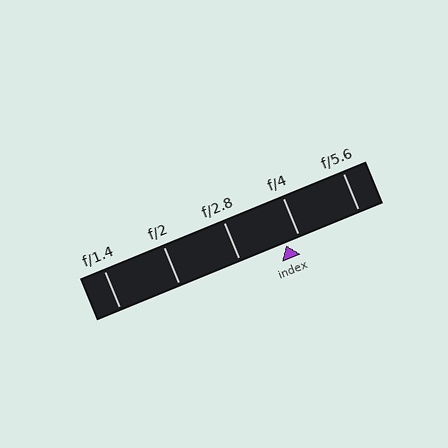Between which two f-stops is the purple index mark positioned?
The index mark is between f/2.8 and f/4.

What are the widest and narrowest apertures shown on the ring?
The widest aperture shown is f/1.4 and the narrowest is f/5.6.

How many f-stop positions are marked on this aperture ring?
There are 5 f-stop positions marked.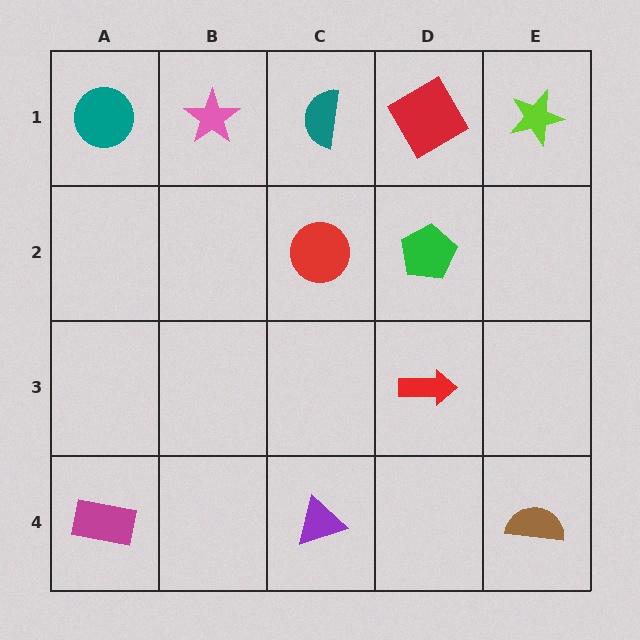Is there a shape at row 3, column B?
No, that cell is empty.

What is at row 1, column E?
A lime star.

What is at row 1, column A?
A teal circle.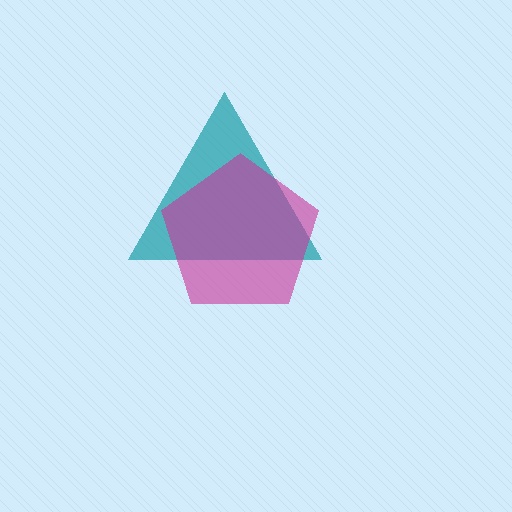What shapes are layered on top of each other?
The layered shapes are: a teal triangle, a magenta pentagon.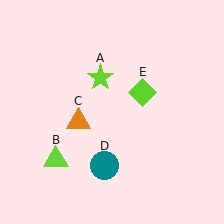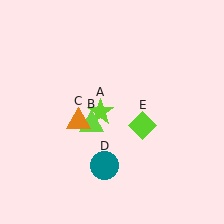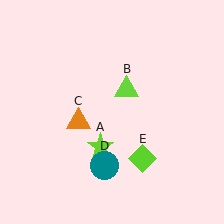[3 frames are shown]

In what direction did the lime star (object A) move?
The lime star (object A) moved down.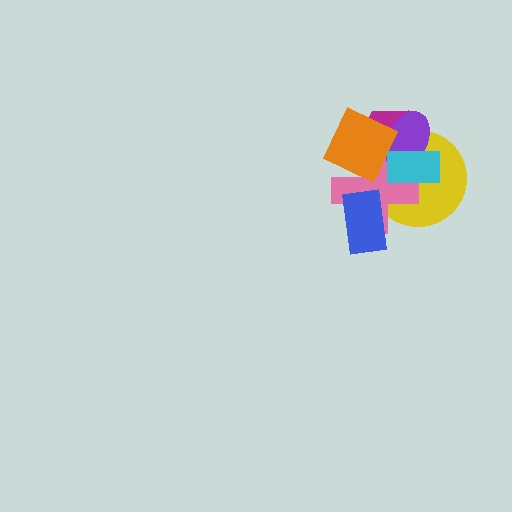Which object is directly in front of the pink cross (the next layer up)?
The purple ellipse is directly in front of the pink cross.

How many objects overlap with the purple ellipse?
5 objects overlap with the purple ellipse.